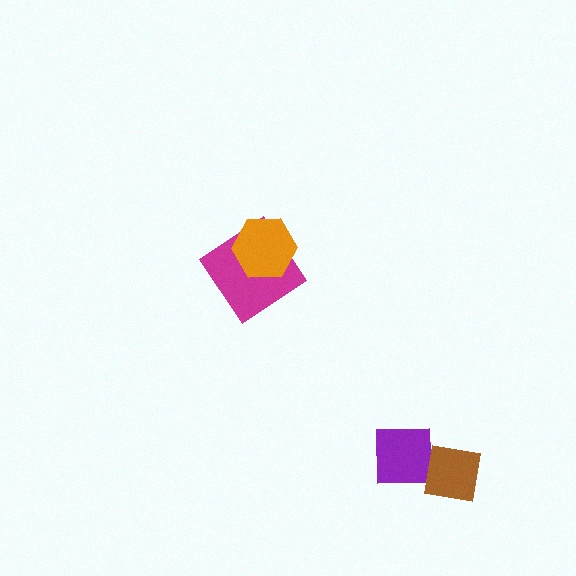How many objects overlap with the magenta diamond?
1 object overlaps with the magenta diamond.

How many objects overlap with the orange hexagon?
1 object overlaps with the orange hexagon.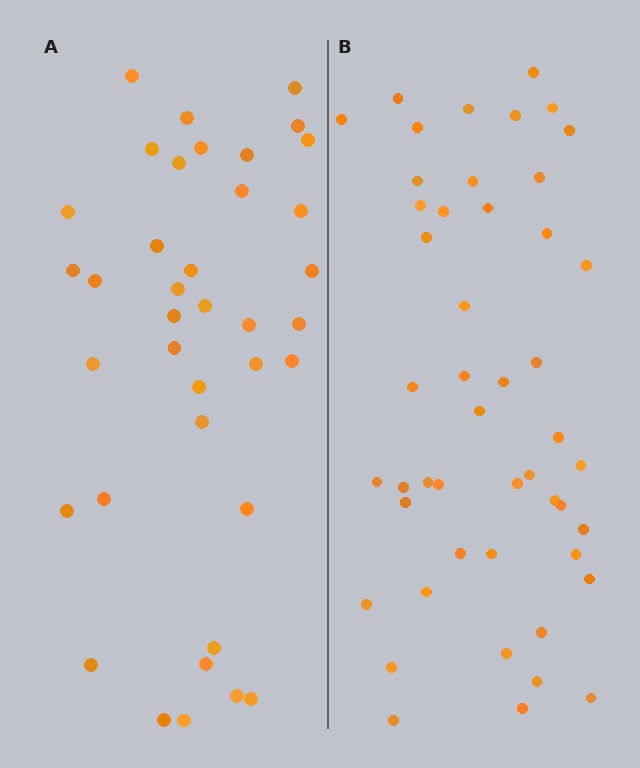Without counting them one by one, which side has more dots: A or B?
Region B (the right region) has more dots.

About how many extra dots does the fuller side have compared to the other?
Region B has roughly 10 or so more dots than region A.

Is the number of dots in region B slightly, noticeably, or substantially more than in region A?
Region B has noticeably more, but not dramatically so. The ratio is roughly 1.3 to 1.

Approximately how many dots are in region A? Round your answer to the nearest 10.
About 40 dots. (The exact count is 38, which rounds to 40.)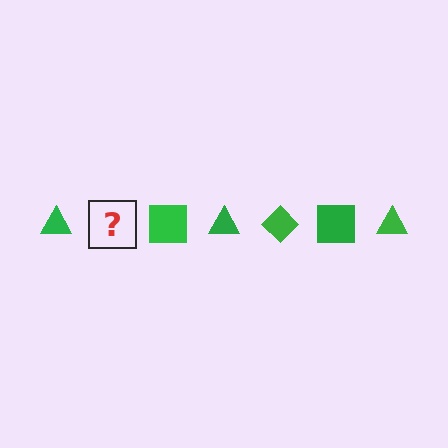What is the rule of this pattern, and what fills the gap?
The rule is that the pattern cycles through triangle, diamond, square shapes in green. The gap should be filled with a green diamond.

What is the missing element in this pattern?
The missing element is a green diamond.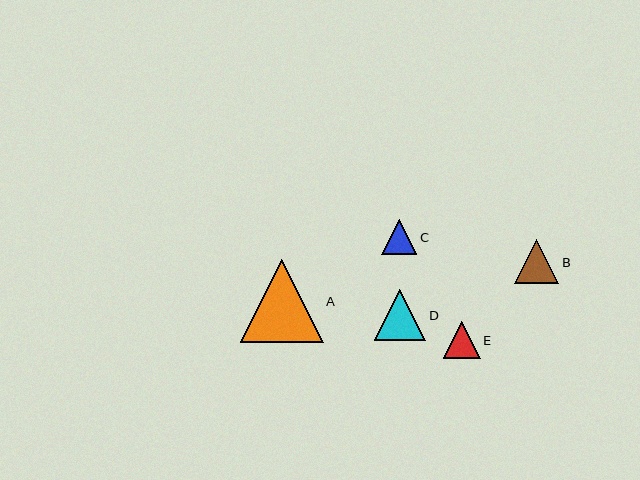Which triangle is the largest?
Triangle A is the largest with a size of approximately 83 pixels.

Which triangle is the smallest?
Triangle C is the smallest with a size of approximately 35 pixels.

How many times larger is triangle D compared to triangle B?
Triangle D is approximately 1.2 times the size of triangle B.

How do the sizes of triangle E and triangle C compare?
Triangle E and triangle C are approximately the same size.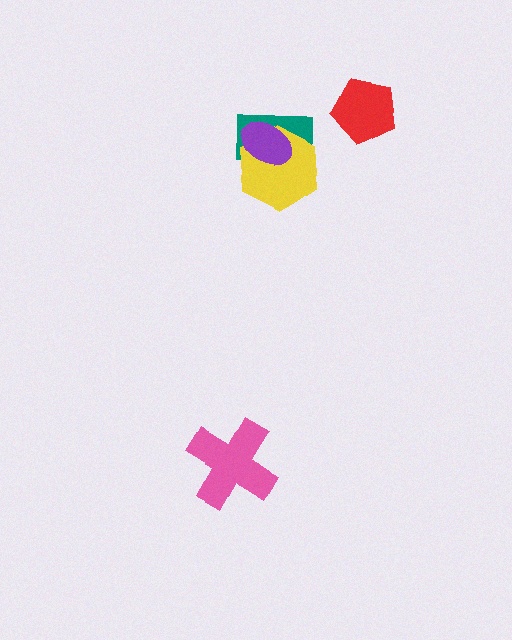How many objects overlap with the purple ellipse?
2 objects overlap with the purple ellipse.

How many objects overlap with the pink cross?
0 objects overlap with the pink cross.